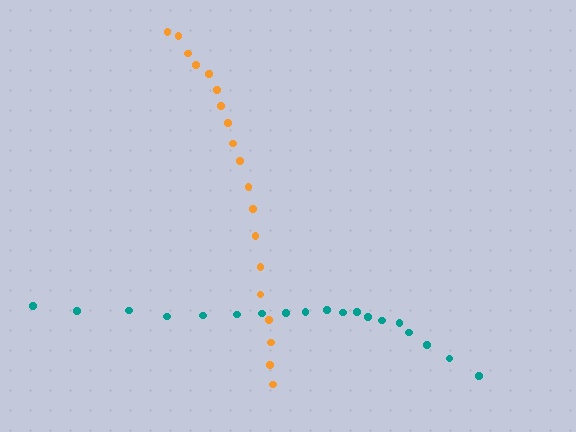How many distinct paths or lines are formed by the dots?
There are 2 distinct paths.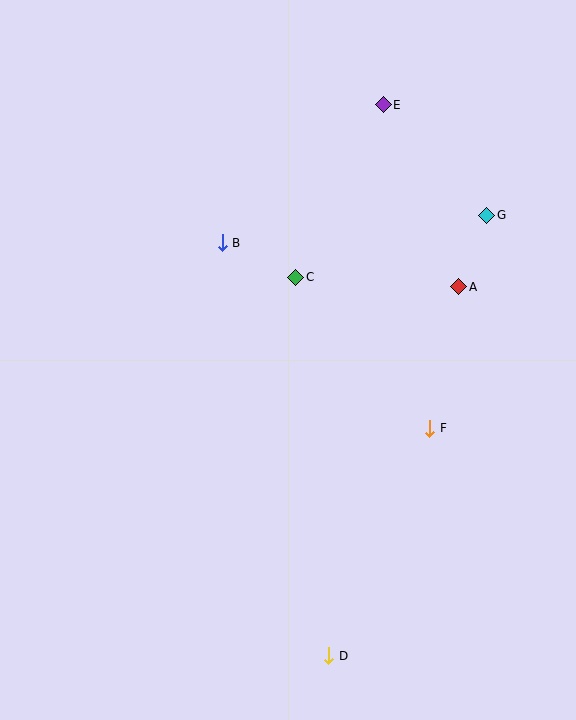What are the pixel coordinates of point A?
Point A is at (459, 287).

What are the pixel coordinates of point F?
Point F is at (430, 428).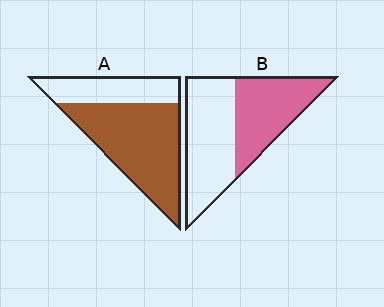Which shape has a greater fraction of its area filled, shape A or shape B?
Shape A.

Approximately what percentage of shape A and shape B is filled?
A is approximately 70% and B is approximately 45%.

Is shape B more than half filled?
No.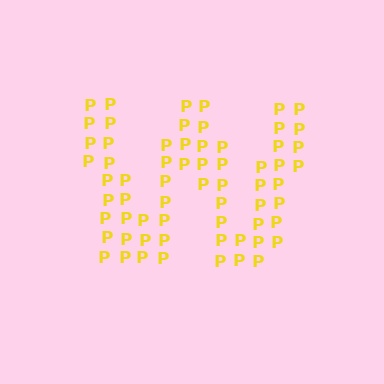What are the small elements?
The small elements are letter P's.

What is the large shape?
The large shape is the letter W.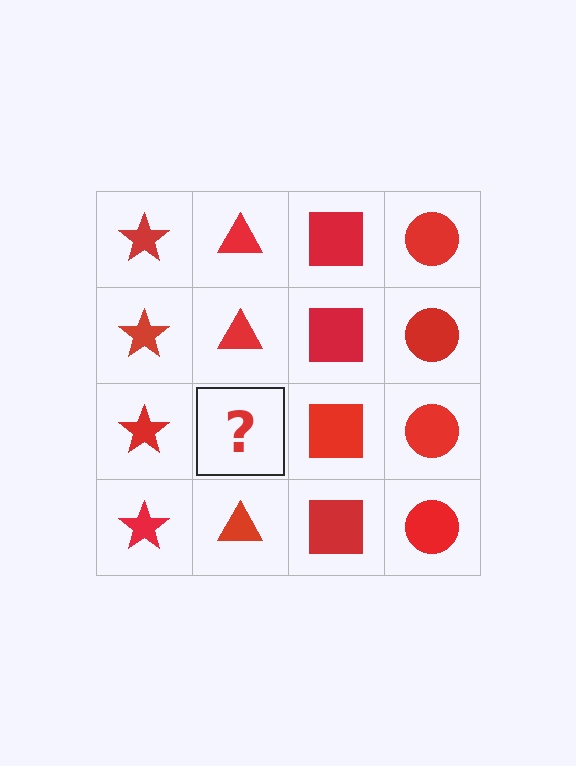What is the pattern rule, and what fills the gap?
The rule is that each column has a consistent shape. The gap should be filled with a red triangle.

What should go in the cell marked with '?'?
The missing cell should contain a red triangle.